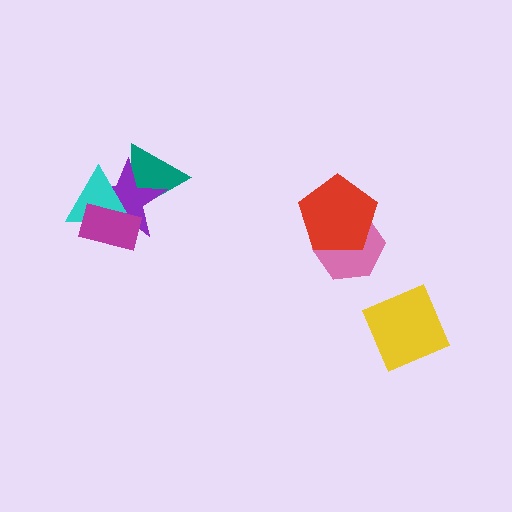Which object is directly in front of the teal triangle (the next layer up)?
The purple star is directly in front of the teal triangle.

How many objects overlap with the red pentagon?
1 object overlaps with the red pentagon.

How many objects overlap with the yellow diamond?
0 objects overlap with the yellow diamond.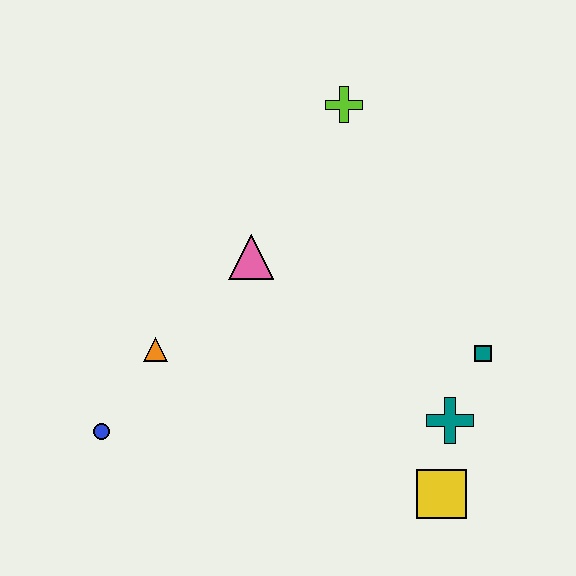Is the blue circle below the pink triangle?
Yes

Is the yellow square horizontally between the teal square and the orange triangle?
Yes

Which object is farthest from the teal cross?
The blue circle is farthest from the teal cross.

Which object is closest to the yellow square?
The teal cross is closest to the yellow square.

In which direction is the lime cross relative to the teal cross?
The lime cross is above the teal cross.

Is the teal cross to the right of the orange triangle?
Yes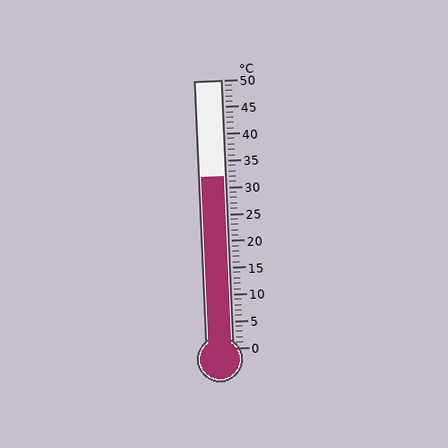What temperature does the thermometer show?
The thermometer shows approximately 32°C.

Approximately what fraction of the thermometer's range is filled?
The thermometer is filled to approximately 65% of its range.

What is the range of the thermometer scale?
The thermometer scale ranges from 0°C to 50°C.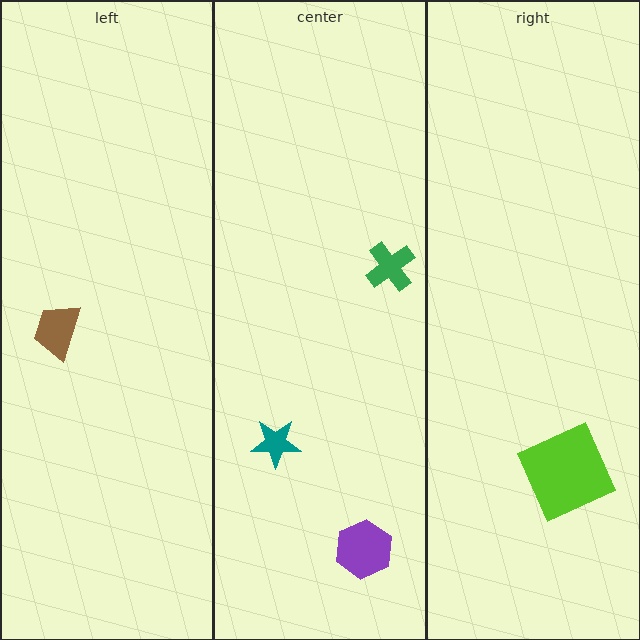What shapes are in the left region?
The brown trapezoid.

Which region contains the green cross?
The center region.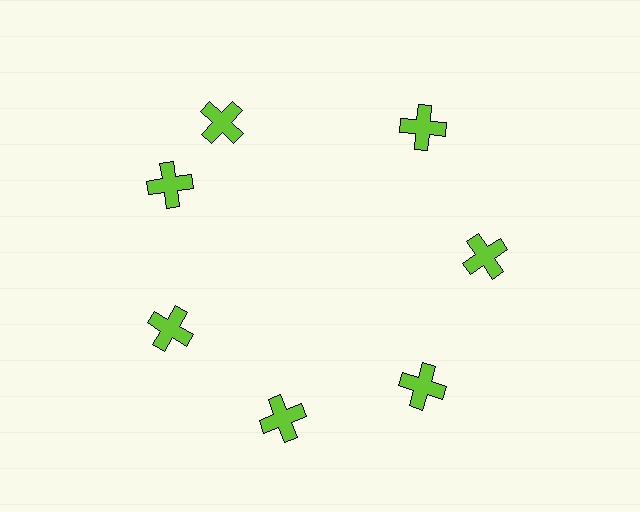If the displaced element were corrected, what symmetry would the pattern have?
It would have 7-fold rotational symmetry — the pattern would map onto itself every 51 degrees.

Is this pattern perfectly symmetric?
No. The 7 lime crosses are arranged in a ring, but one element near the 12 o'clock position is rotated out of alignment along the ring, breaking the 7-fold rotational symmetry.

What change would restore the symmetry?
The symmetry would be restored by rotating it back into even spacing with its neighbors so that all 7 crosses sit at equal angles and equal distance from the center.